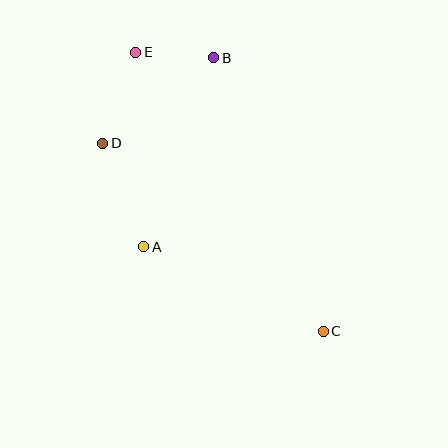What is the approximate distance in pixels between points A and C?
The distance between A and C is approximately 198 pixels.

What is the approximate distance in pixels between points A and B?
The distance between A and B is approximately 201 pixels.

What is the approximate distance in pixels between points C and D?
The distance between C and D is approximately 290 pixels.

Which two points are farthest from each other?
Points C and E are farthest from each other.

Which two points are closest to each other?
Points B and E are closest to each other.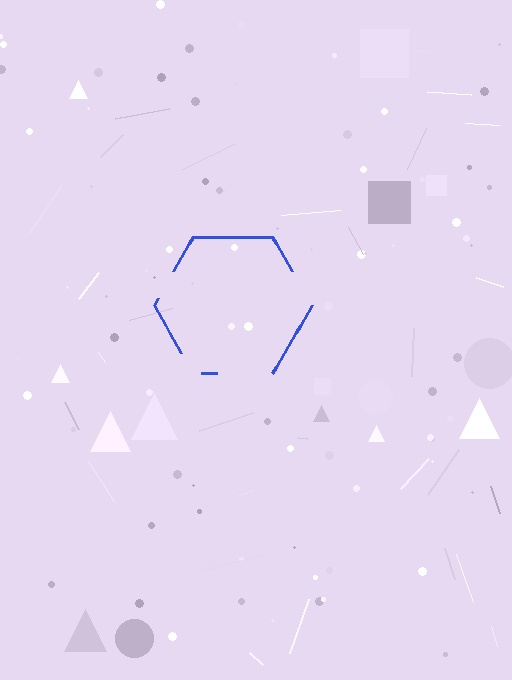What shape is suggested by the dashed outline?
The dashed outline suggests a hexagon.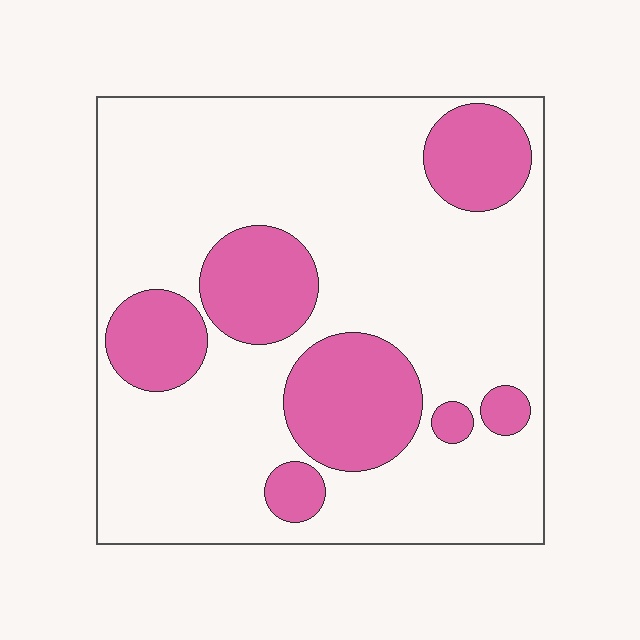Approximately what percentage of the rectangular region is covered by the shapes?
Approximately 25%.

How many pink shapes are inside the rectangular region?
7.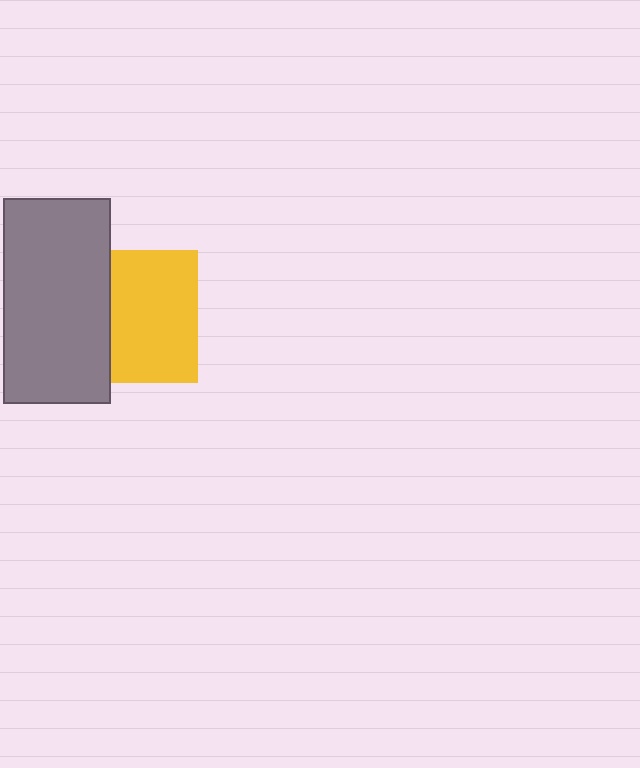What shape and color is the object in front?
The object in front is a gray rectangle.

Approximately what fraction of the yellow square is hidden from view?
Roughly 35% of the yellow square is hidden behind the gray rectangle.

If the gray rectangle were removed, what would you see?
You would see the complete yellow square.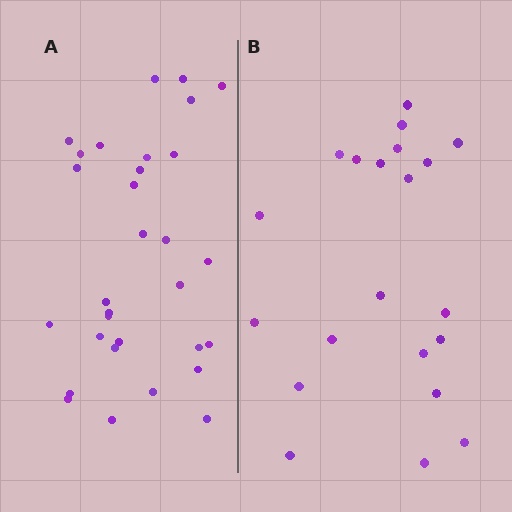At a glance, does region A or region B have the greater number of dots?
Region A (the left region) has more dots.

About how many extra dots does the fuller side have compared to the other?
Region A has roughly 10 or so more dots than region B.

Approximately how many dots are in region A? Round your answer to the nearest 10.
About 30 dots. (The exact count is 31, which rounds to 30.)